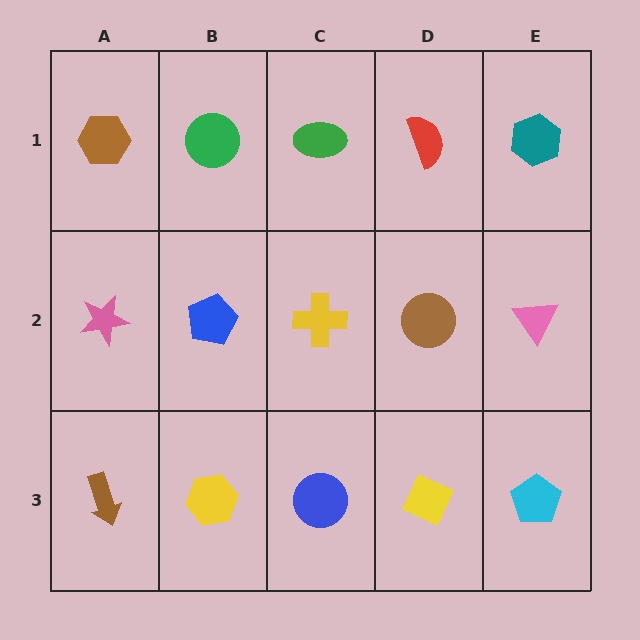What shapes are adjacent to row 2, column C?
A green ellipse (row 1, column C), a blue circle (row 3, column C), a blue pentagon (row 2, column B), a brown circle (row 2, column D).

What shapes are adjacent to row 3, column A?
A pink star (row 2, column A), a yellow hexagon (row 3, column B).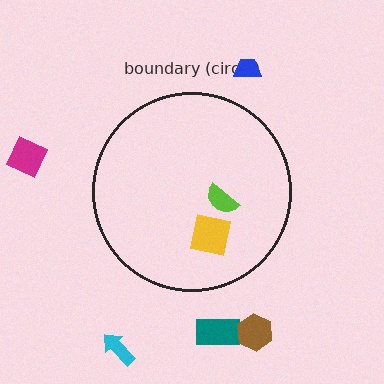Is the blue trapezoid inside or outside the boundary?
Outside.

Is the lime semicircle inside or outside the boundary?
Inside.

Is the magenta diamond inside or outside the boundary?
Outside.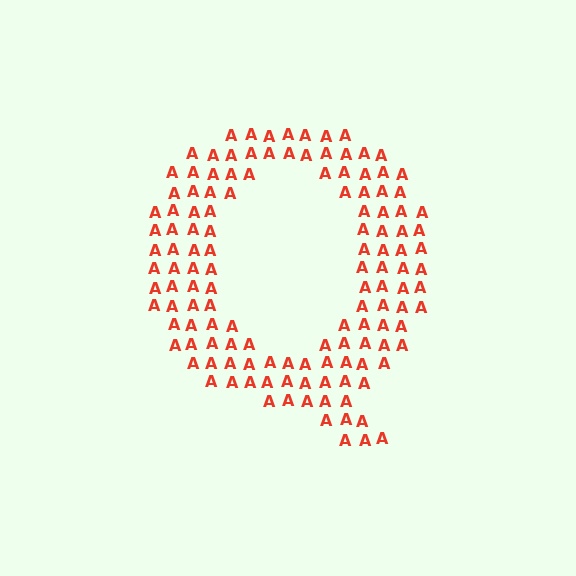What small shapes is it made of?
It is made of small letter A's.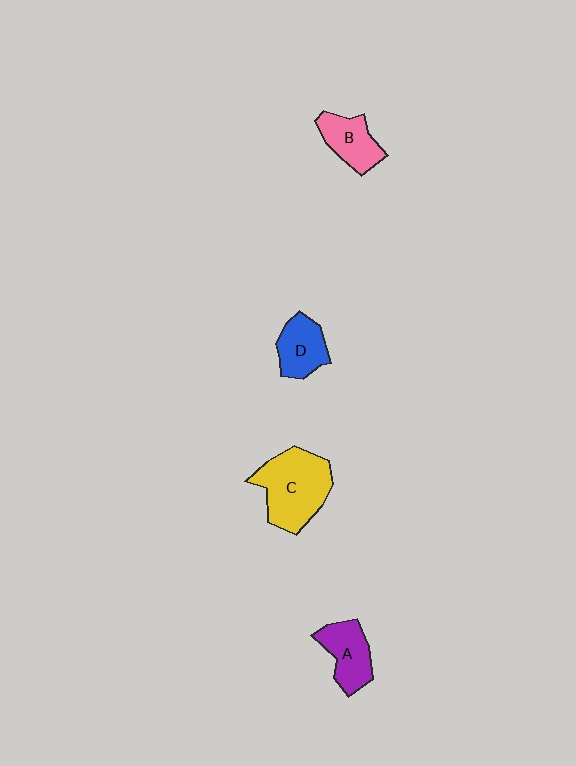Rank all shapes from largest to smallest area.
From largest to smallest: C (yellow), A (purple), D (blue), B (pink).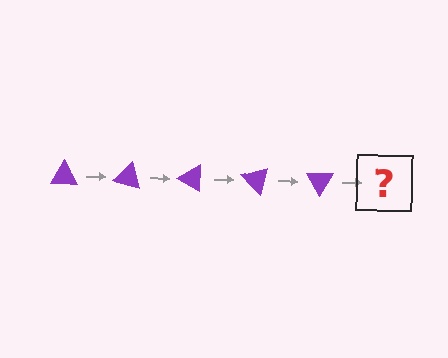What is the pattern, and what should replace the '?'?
The pattern is that the triangle rotates 15 degrees each step. The '?' should be a purple triangle rotated 75 degrees.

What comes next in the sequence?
The next element should be a purple triangle rotated 75 degrees.